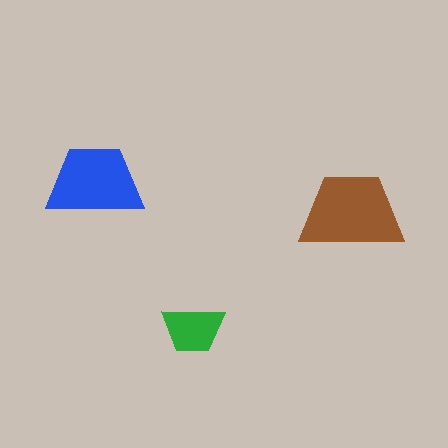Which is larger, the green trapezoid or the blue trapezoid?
The blue one.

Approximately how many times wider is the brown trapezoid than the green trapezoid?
About 1.5 times wider.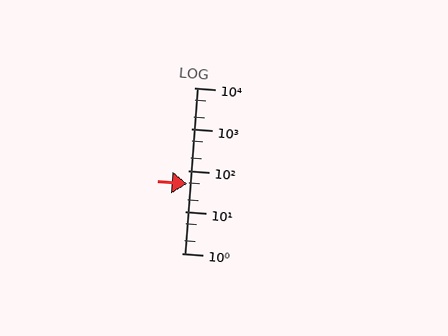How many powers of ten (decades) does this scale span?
The scale spans 4 decades, from 1 to 10000.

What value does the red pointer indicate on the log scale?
The pointer indicates approximately 48.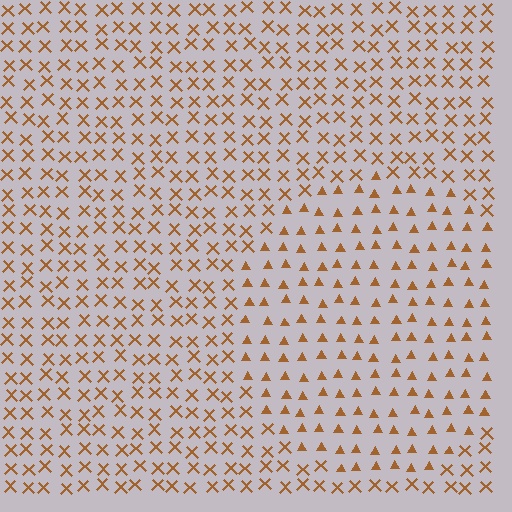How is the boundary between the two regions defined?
The boundary is defined by a change in element shape: triangles inside vs. X marks outside. All elements share the same color and spacing.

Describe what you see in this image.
The image is filled with small brown elements arranged in a uniform grid. A circle-shaped region contains triangles, while the surrounding area contains X marks. The boundary is defined purely by the change in element shape.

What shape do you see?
I see a circle.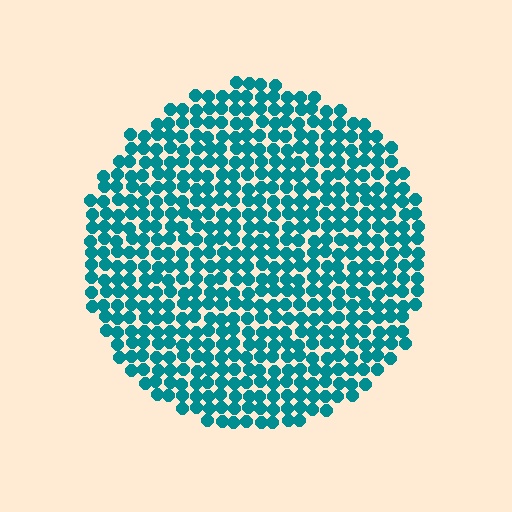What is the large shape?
The large shape is a circle.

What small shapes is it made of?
It is made of small circles.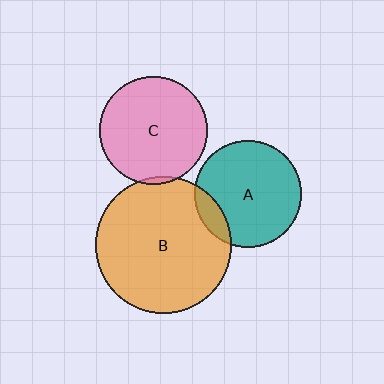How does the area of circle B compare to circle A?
Approximately 1.6 times.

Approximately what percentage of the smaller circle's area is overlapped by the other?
Approximately 10%.